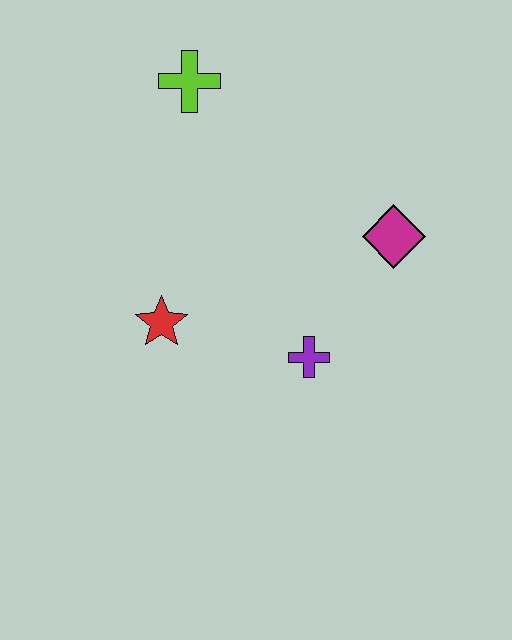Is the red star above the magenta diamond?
No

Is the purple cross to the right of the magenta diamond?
No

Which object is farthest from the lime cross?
The purple cross is farthest from the lime cross.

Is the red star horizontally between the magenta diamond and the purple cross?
No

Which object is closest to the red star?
The purple cross is closest to the red star.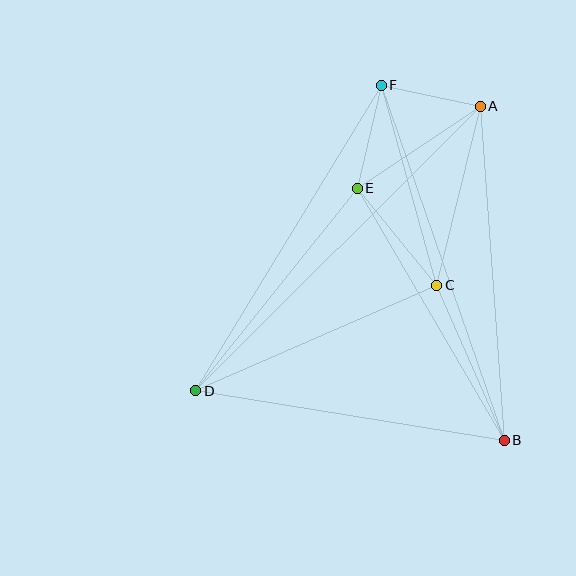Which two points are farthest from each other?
Points A and D are farthest from each other.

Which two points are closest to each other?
Points A and F are closest to each other.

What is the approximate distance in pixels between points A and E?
The distance between A and E is approximately 148 pixels.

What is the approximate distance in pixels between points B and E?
The distance between B and E is approximately 292 pixels.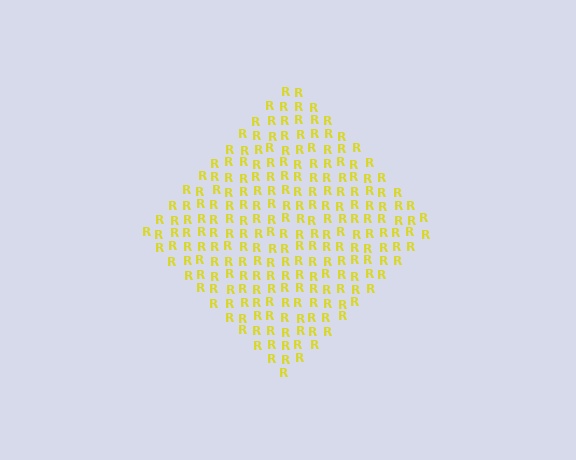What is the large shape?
The large shape is a diamond.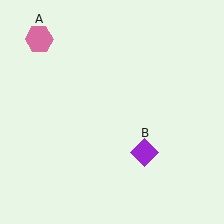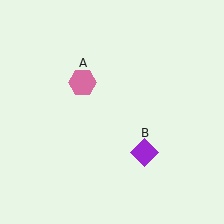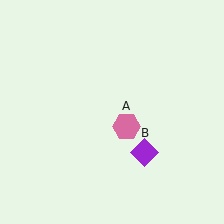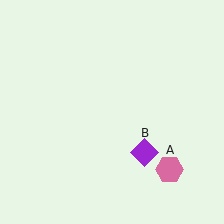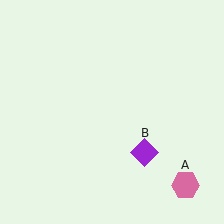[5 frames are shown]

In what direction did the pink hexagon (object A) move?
The pink hexagon (object A) moved down and to the right.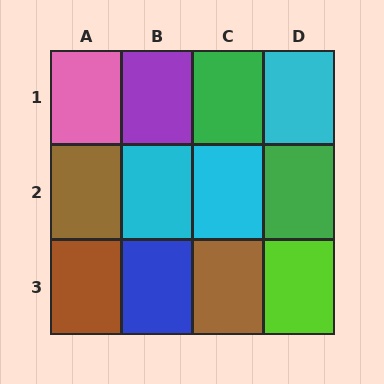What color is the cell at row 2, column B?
Cyan.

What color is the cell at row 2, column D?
Green.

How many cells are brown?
3 cells are brown.